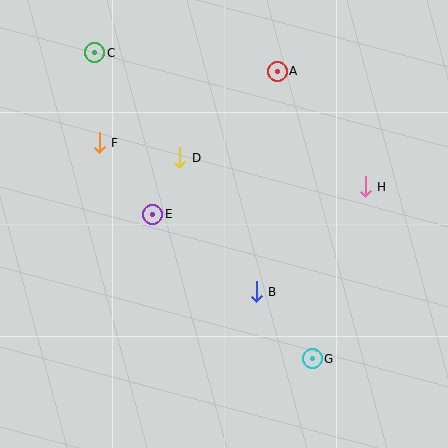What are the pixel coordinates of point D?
Point D is at (180, 158).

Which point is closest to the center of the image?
Point E at (153, 214) is closest to the center.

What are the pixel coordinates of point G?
Point G is at (312, 359).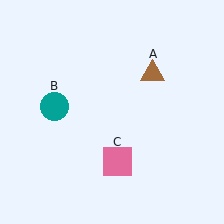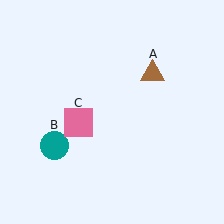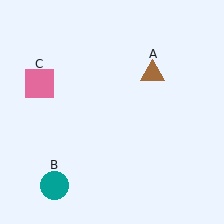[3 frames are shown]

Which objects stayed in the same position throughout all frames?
Brown triangle (object A) remained stationary.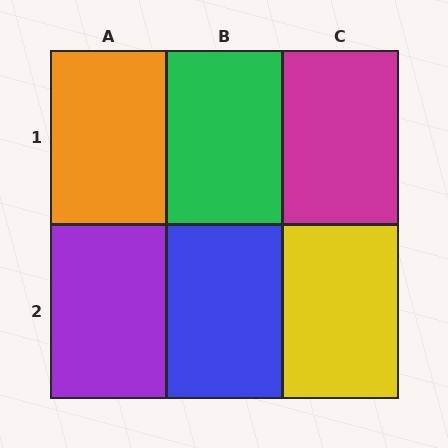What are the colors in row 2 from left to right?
Purple, blue, yellow.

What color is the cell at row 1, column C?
Magenta.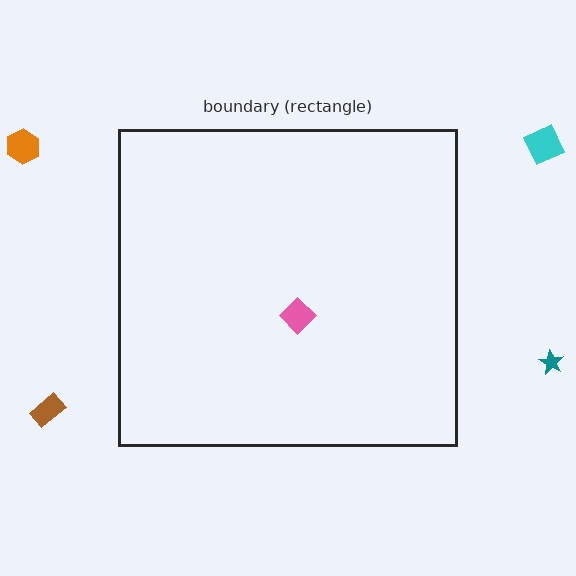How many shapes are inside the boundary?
1 inside, 4 outside.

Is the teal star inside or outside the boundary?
Outside.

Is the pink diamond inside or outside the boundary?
Inside.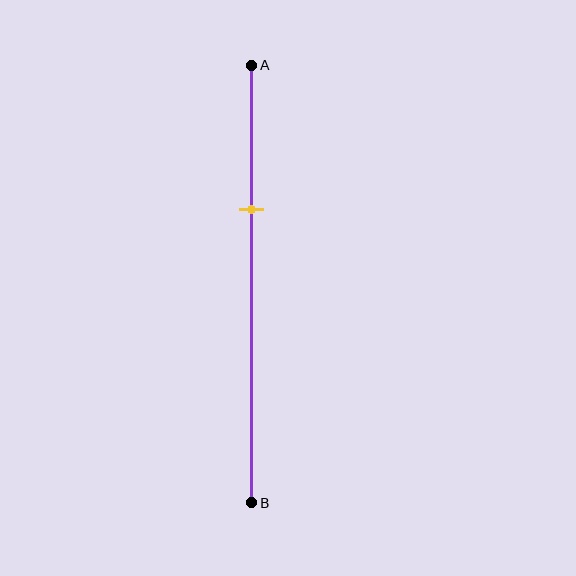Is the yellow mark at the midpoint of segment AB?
No, the mark is at about 35% from A, not at the 50% midpoint.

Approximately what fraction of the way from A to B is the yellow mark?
The yellow mark is approximately 35% of the way from A to B.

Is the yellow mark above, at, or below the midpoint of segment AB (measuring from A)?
The yellow mark is above the midpoint of segment AB.